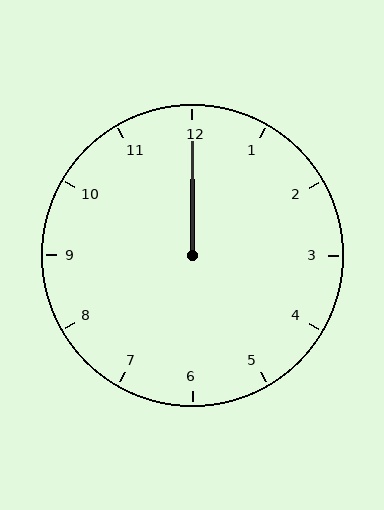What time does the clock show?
12:00.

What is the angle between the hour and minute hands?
Approximately 0 degrees.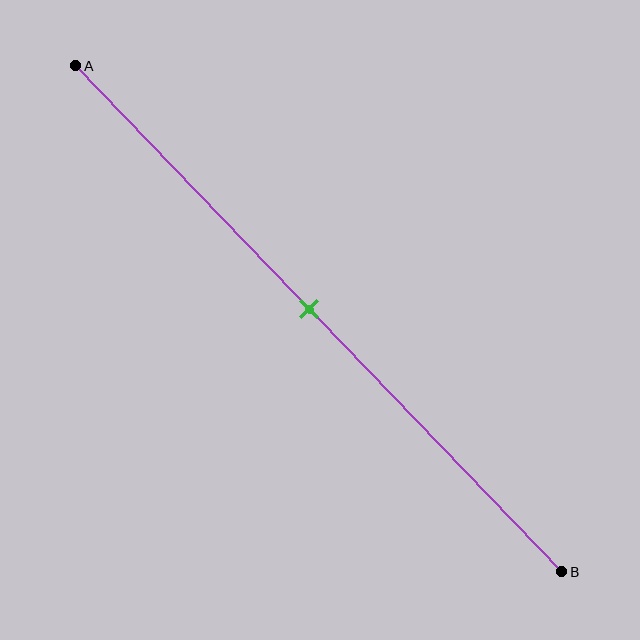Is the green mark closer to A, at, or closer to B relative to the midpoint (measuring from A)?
The green mark is approximately at the midpoint of segment AB.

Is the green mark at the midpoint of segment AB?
Yes, the mark is approximately at the midpoint.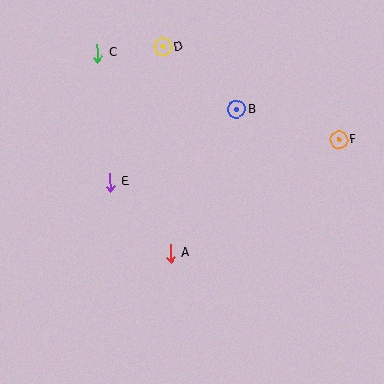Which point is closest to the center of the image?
Point A at (170, 253) is closest to the center.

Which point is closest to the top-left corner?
Point C is closest to the top-left corner.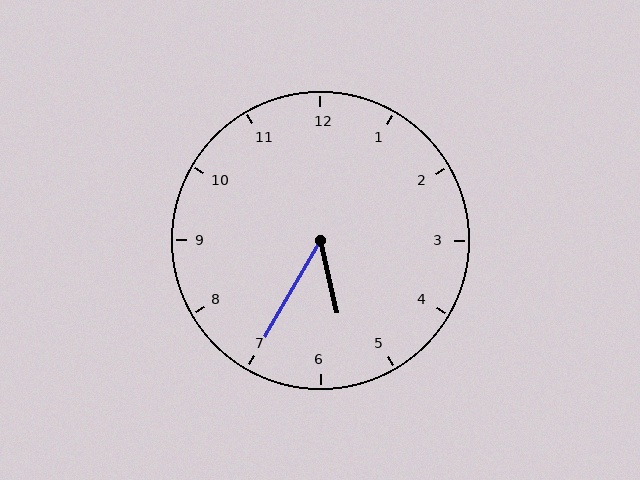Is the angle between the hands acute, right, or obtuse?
It is acute.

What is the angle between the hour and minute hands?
Approximately 42 degrees.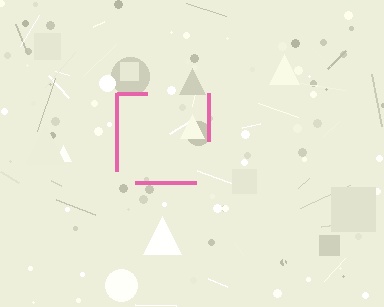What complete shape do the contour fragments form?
The contour fragments form a square.